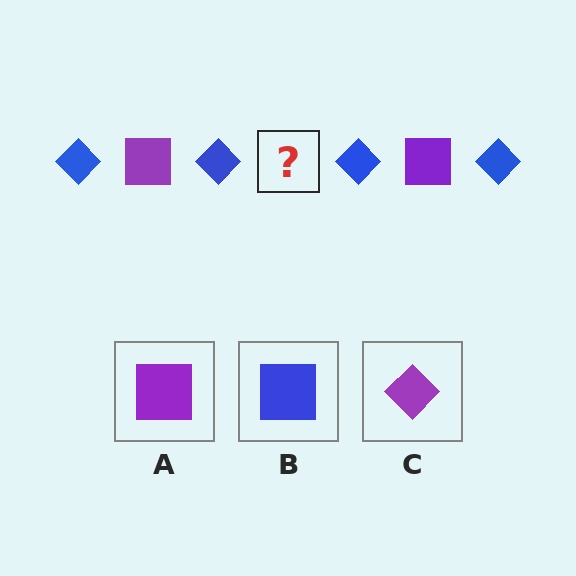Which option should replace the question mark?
Option A.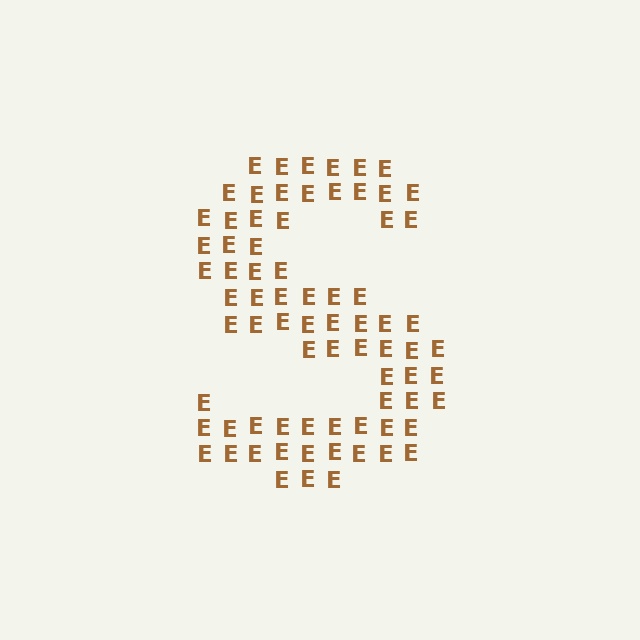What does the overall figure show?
The overall figure shows the letter S.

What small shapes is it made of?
It is made of small letter E's.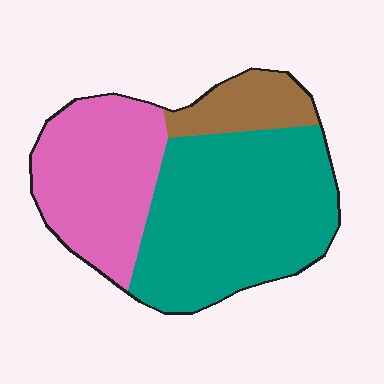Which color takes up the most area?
Teal, at roughly 55%.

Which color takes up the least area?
Brown, at roughly 15%.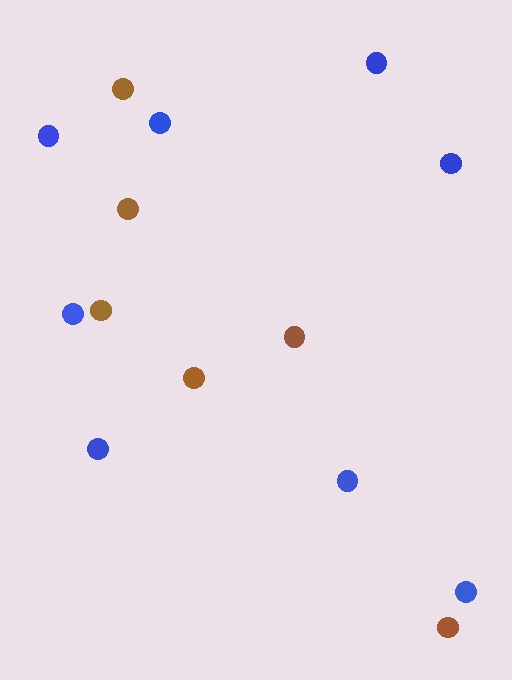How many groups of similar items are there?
There are 2 groups: one group of blue circles (8) and one group of brown circles (6).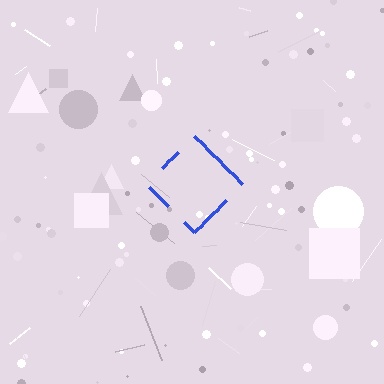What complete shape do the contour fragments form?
The contour fragments form a diamond.